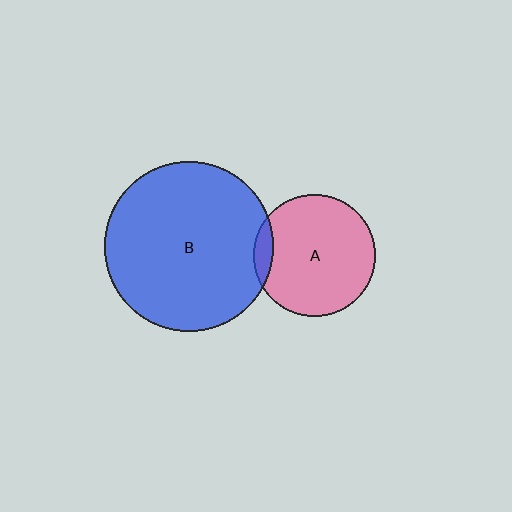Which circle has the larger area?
Circle B (blue).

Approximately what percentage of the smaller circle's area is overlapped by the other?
Approximately 10%.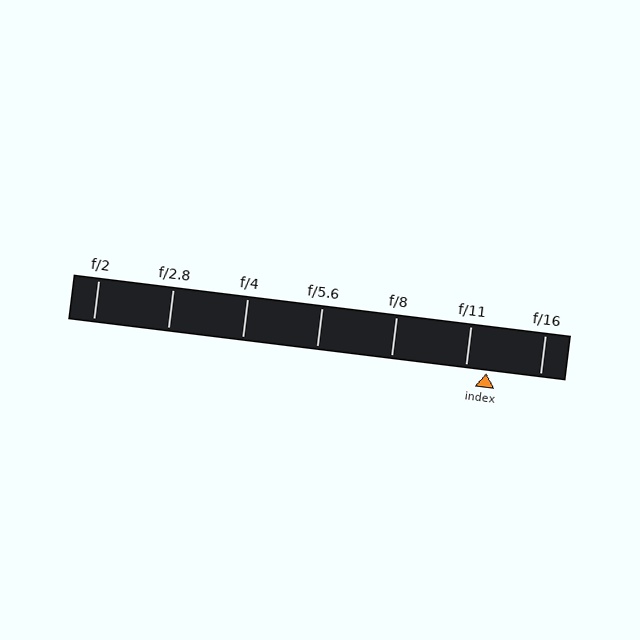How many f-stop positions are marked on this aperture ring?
There are 7 f-stop positions marked.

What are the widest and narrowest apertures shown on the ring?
The widest aperture shown is f/2 and the narrowest is f/16.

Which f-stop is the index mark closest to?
The index mark is closest to f/11.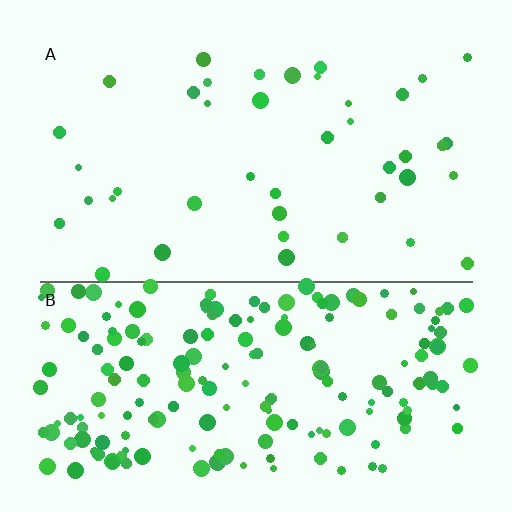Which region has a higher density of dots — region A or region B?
B (the bottom).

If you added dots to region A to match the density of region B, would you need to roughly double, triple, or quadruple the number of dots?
Approximately quadruple.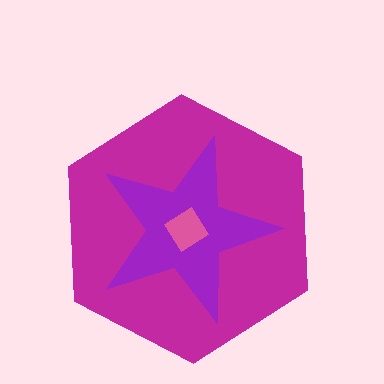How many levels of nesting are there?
3.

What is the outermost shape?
The magenta hexagon.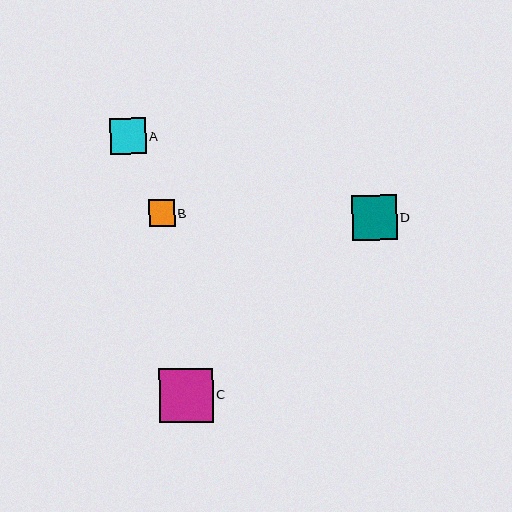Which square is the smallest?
Square B is the smallest with a size of approximately 26 pixels.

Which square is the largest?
Square C is the largest with a size of approximately 54 pixels.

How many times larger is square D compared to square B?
Square D is approximately 1.7 times the size of square B.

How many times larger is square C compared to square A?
Square C is approximately 1.5 times the size of square A.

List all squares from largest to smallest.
From largest to smallest: C, D, A, B.